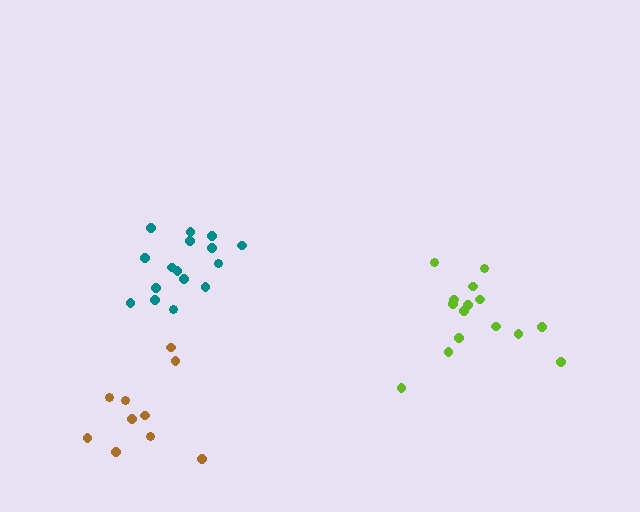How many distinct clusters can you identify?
There are 3 distinct clusters.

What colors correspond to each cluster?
The clusters are colored: lime, brown, teal.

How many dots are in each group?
Group 1: 15 dots, Group 2: 10 dots, Group 3: 16 dots (41 total).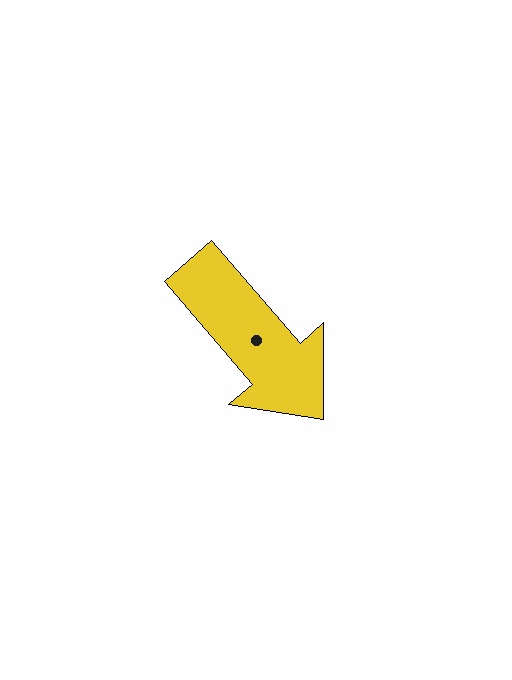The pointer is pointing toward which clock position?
Roughly 5 o'clock.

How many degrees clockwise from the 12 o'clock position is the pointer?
Approximately 139 degrees.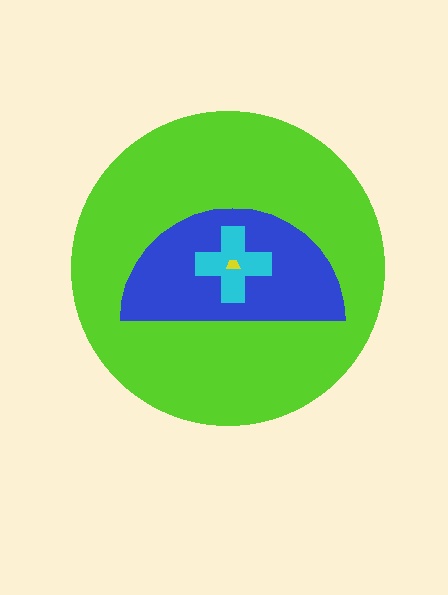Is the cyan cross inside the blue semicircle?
Yes.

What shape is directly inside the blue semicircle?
The cyan cross.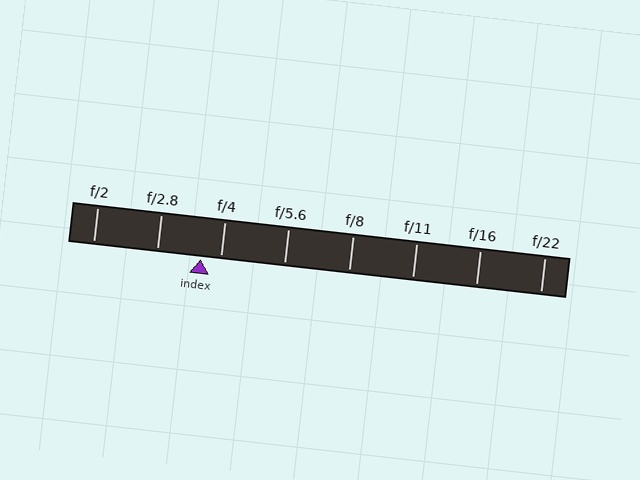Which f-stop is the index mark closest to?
The index mark is closest to f/4.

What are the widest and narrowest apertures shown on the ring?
The widest aperture shown is f/2 and the narrowest is f/22.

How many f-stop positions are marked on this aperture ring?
There are 8 f-stop positions marked.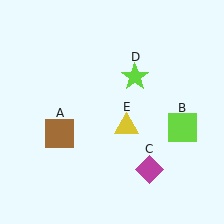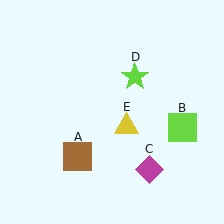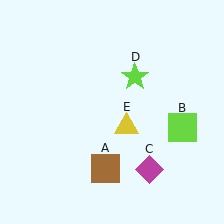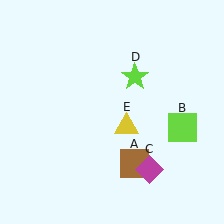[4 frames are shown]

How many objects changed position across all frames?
1 object changed position: brown square (object A).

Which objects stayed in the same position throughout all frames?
Lime square (object B) and magenta diamond (object C) and lime star (object D) and yellow triangle (object E) remained stationary.